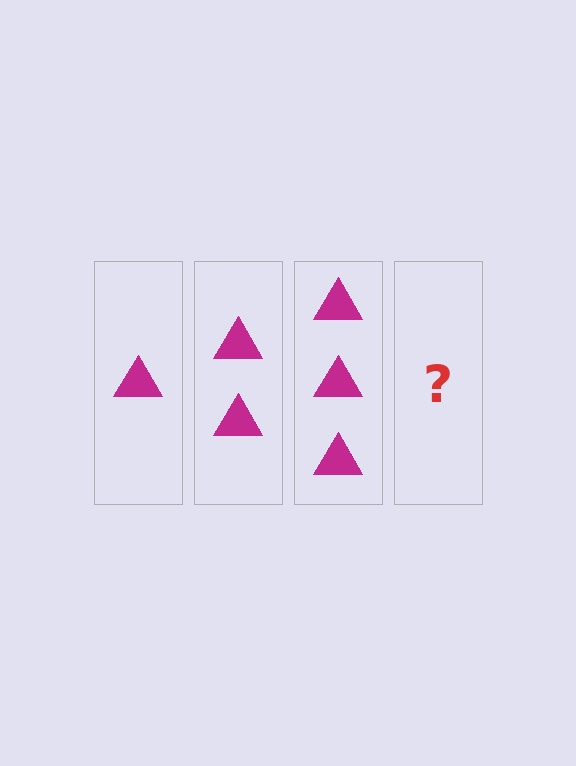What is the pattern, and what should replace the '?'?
The pattern is that each step adds one more triangle. The '?' should be 4 triangles.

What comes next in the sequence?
The next element should be 4 triangles.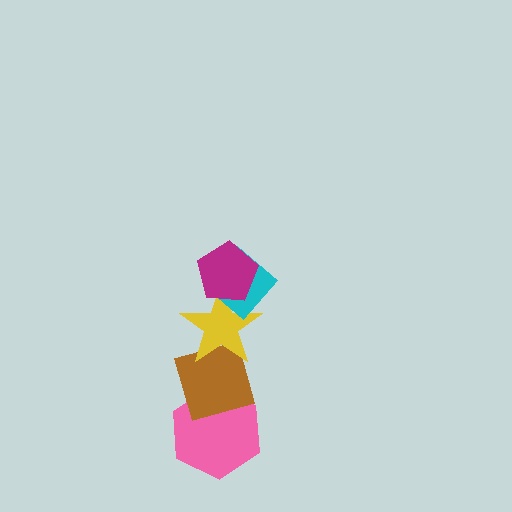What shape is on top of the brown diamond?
The yellow star is on top of the brown diamond.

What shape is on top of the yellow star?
The cyan diamond is on top of the yellow star.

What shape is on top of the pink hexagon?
The brown diamond is on top of the pink hexagon.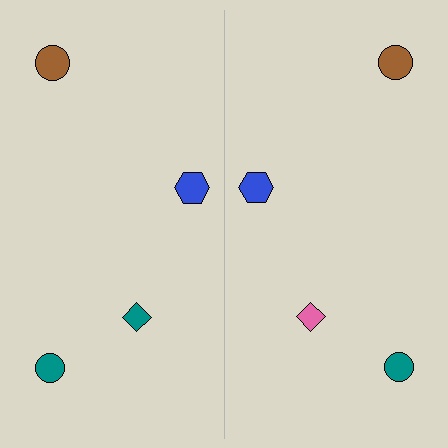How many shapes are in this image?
There are 8 shapes in this image.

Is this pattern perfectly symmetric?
No, the pattern is not perfectly symmetric. The pink diamond on the right side breaks the symmetry — its mirror counterpart is teal.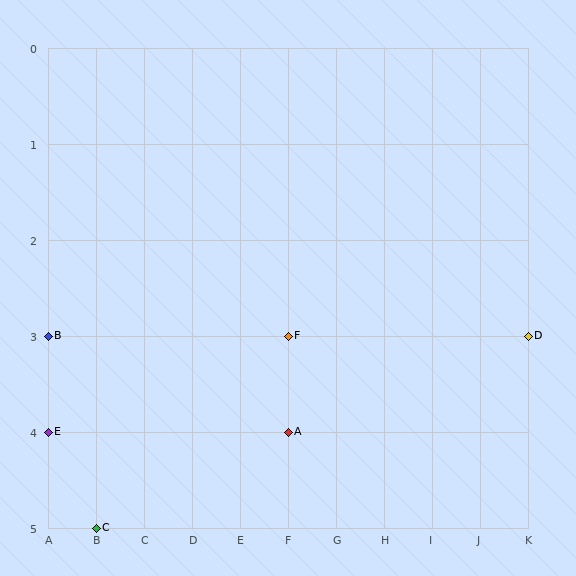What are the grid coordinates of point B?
Point B is at grid coordinates (A, 3).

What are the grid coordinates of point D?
Point D is at grid coordinates (K, 3).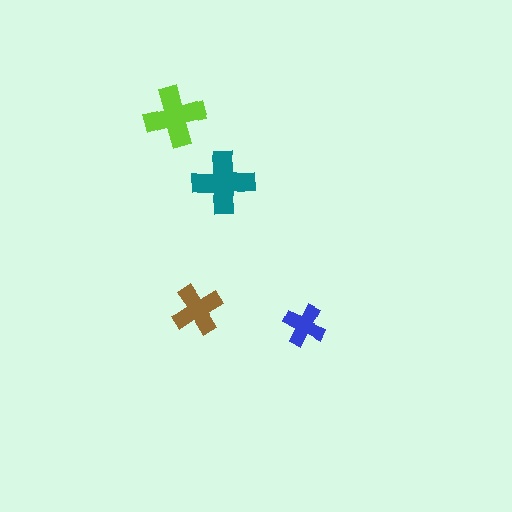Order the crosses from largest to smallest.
the teal one, the lime one, the brown one, the blue one.